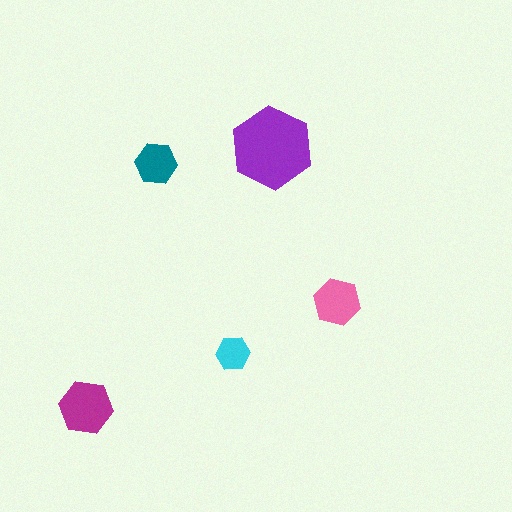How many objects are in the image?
There are 5 objects in the image.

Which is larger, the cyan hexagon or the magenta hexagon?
The magenta one.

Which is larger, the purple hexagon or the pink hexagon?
The purple one.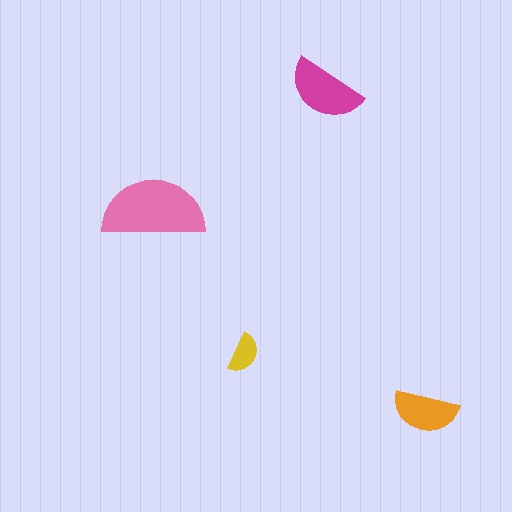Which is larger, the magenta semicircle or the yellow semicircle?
The magenta one.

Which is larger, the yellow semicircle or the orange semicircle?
The orange one.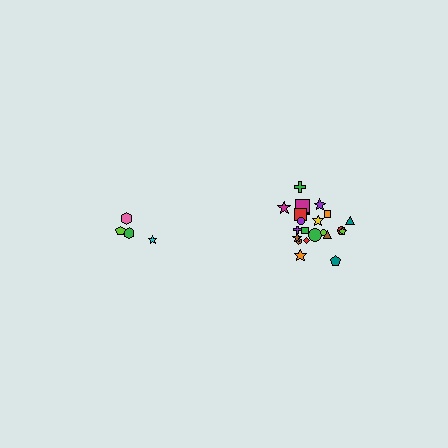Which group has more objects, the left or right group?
The right group.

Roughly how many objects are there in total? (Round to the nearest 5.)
Roughly 25 objects in total.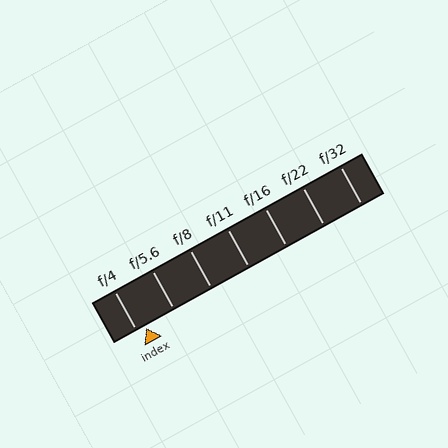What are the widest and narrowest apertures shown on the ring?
The widest aperture shown is f/4 and the narrowest is f/32.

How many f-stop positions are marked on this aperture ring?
There are 7 f-stop positions marked.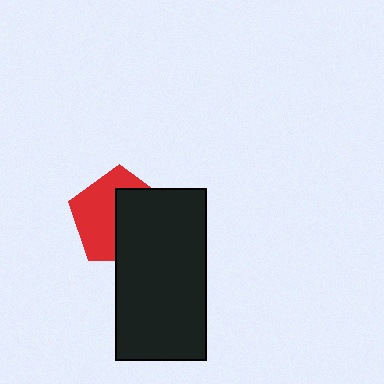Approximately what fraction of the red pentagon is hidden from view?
Roughly 49% of the red pentagon is hidden behind the black rectangle.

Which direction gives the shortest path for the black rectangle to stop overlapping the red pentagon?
Moving right gives the shortest separation.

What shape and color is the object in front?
The object in front is a black rectangle.